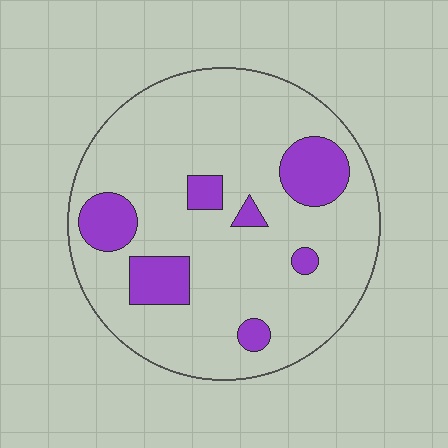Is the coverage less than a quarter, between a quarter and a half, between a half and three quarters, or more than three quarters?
Less than a quarter.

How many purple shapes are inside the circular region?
7.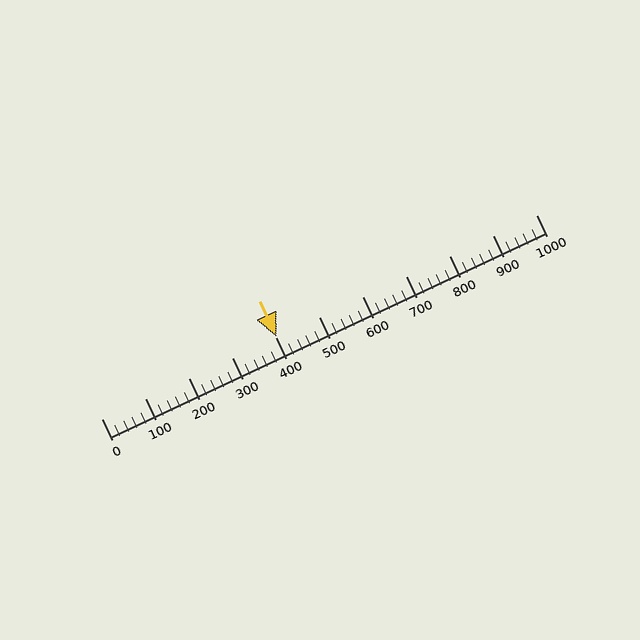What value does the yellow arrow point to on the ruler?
The yellow arrow points to approximately 403.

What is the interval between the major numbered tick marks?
The major tick marks are spaced 100 units apart.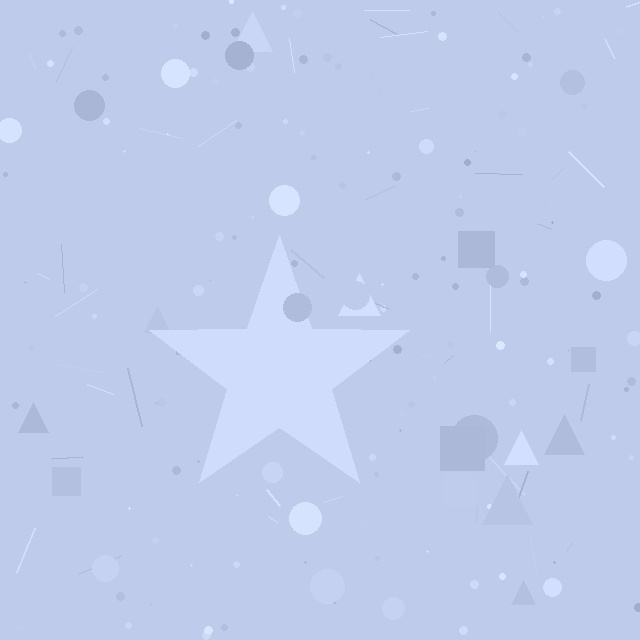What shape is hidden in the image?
A star is hidden in the image.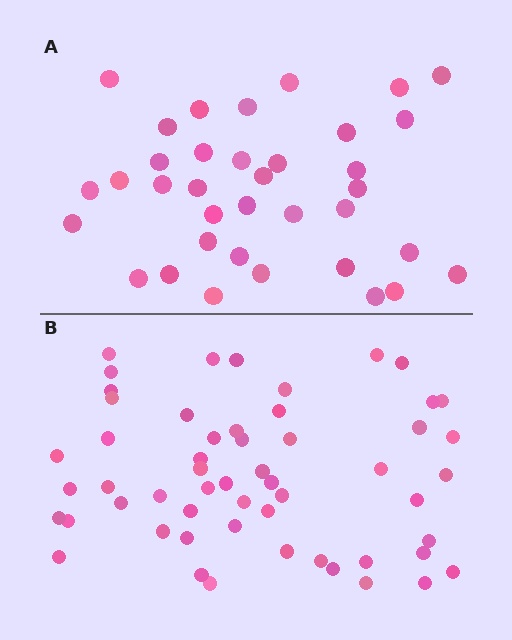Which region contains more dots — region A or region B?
Region B (the bottom region) has more dots.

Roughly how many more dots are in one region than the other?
Region B has approximately 20 more dots than region A.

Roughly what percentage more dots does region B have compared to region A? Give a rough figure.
About 55% more.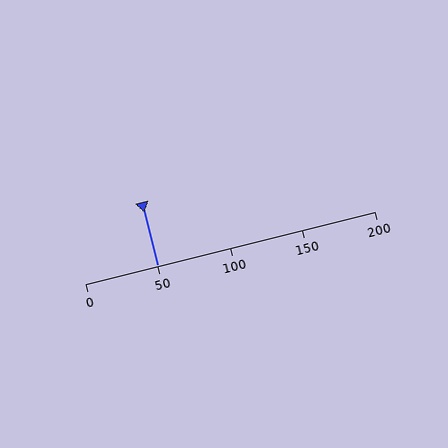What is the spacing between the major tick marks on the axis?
The major ticks are spaced 50 apart.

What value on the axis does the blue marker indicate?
The marker indicates approximately 50.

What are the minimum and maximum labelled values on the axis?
The axis runs from 0 to 200.